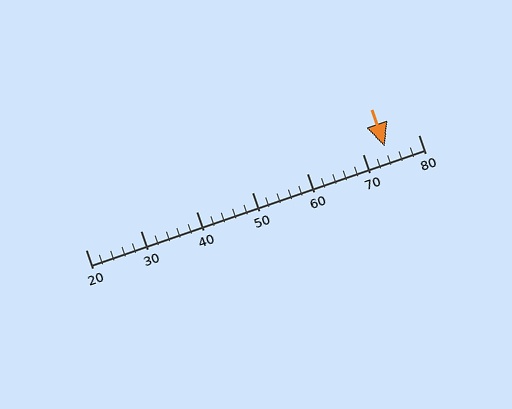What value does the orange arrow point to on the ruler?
The orange arrow points to approximately 74.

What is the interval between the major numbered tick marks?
The major tick marks are spaced 10 units apart.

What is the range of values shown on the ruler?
The ruler shows values from 20 to 80.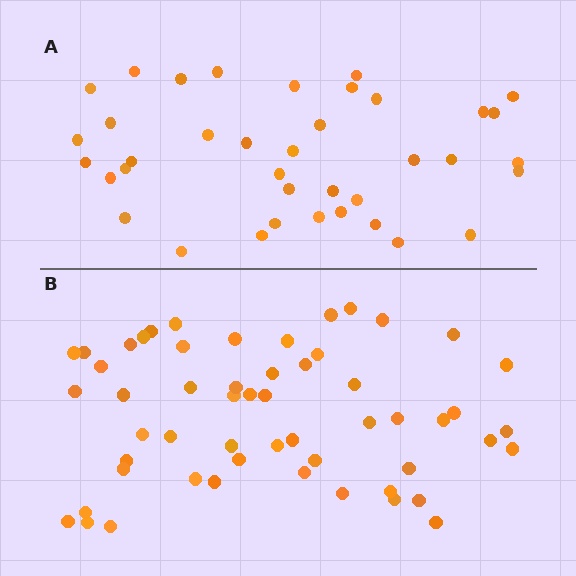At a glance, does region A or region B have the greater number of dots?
Region B (the bottom region) has more dots.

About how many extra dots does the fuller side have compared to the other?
Region B has approximately 15 more dots than region A.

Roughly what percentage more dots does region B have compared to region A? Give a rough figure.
About 45% more.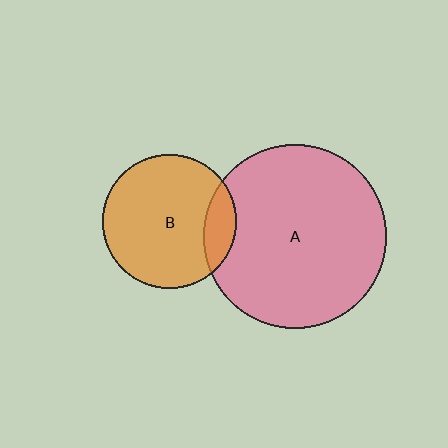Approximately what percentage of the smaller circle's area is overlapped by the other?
Approximately 15%.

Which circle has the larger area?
Circle A (pink).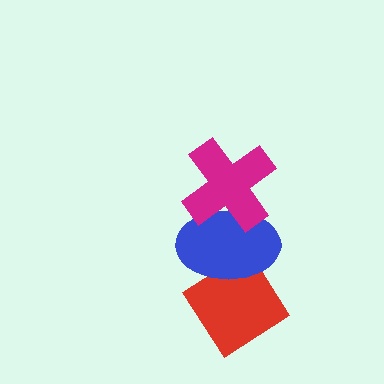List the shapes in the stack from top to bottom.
From top to bottom: the magenta cross, the blue ellipse, the red diamond.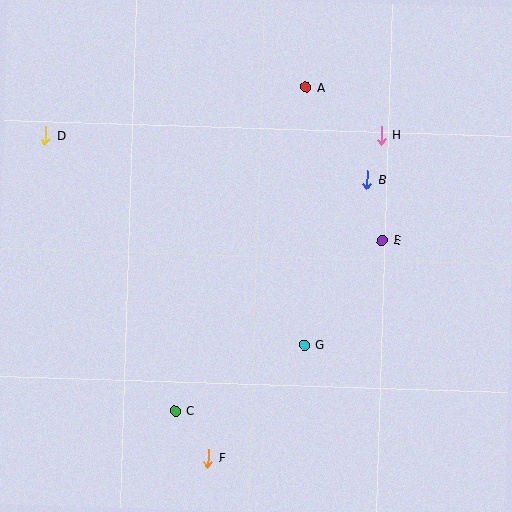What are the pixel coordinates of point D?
Point D is at (45, 136).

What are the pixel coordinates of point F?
Point F is at (208, 458).